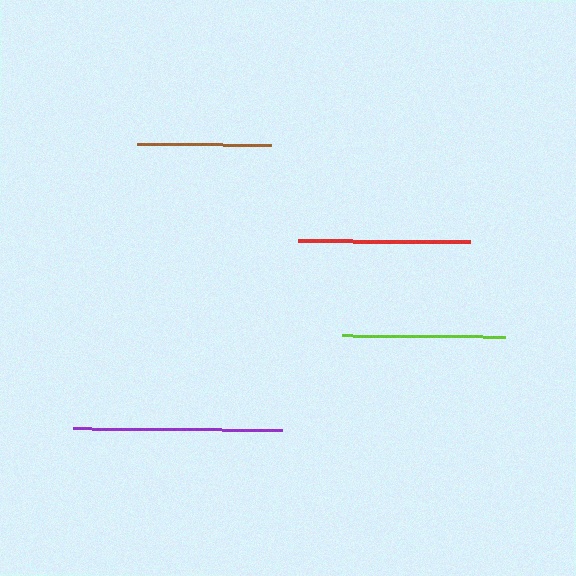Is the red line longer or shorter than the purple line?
The purple line is longer than the red line.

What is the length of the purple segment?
The purple segment is approximately 209 pixels long.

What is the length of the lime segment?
The lime segment is approximately 163 pixels long.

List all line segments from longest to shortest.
From longest to shortest: purple, red, lime, brown.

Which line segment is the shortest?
The brown line is the shortest at approximately 134 pixels.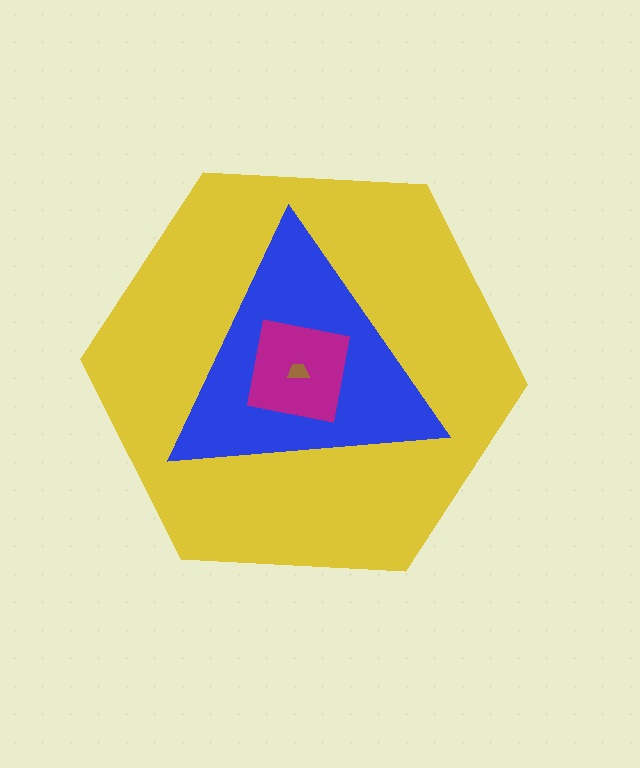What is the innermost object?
The brown trapezoid.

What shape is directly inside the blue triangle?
The magenta square.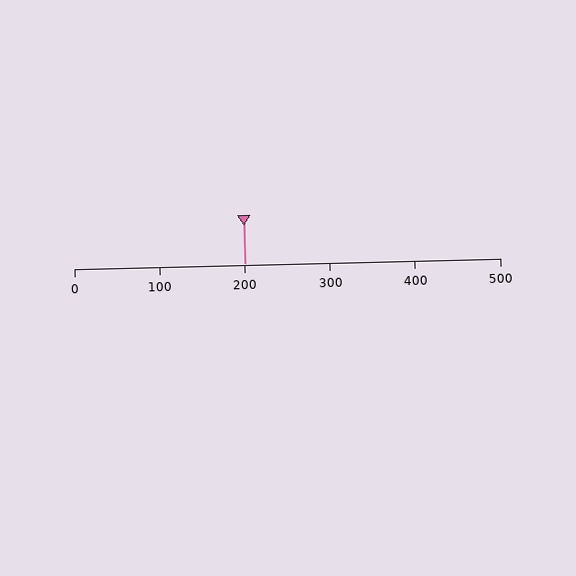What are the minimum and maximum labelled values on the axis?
The axis runs from 0 to 500.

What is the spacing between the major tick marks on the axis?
The major ticks are spaced 100 apart.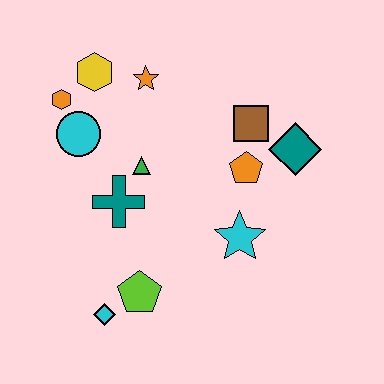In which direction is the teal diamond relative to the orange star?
The teal diamond is to the right of the orange star.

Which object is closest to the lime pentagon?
The cyan diamond is closest to the lime pentagon.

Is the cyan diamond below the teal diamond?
Yes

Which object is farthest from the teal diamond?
The cyan diamond is farthest from the teal diamond.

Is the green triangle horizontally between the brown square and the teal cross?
Yes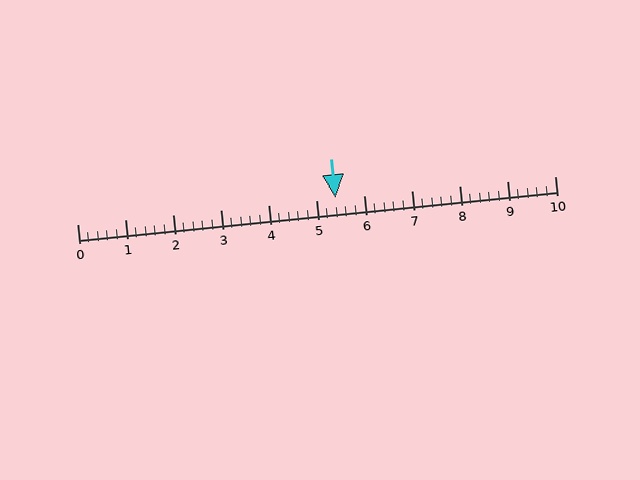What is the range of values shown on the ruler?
The ruler shows values from 0 to 10.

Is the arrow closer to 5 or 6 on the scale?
The arrow is closer to 5.